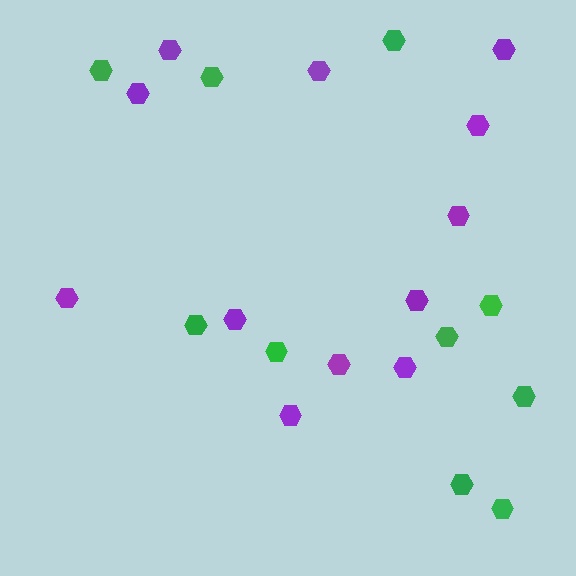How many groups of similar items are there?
There are 2 groups: one group of green hexagons (10) and one group of purple hexagons (12).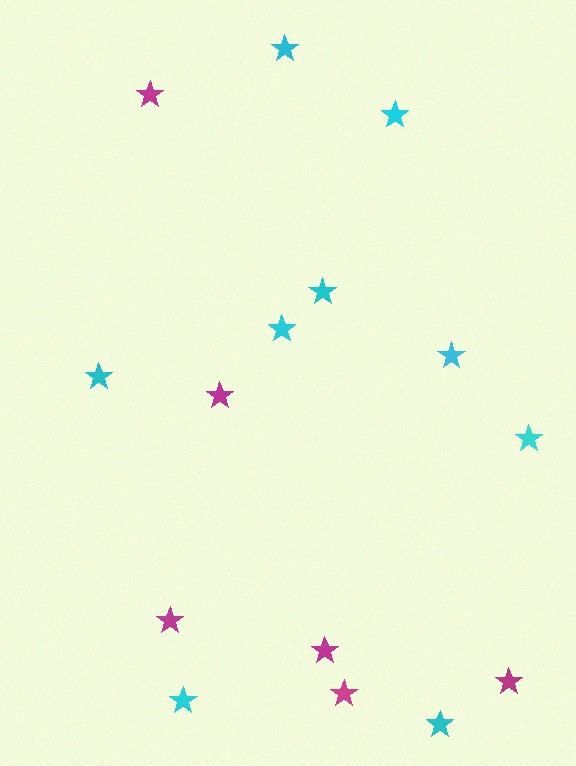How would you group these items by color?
There are 2 groups: one group of magenta stars (6) and one group of cyan stars (9).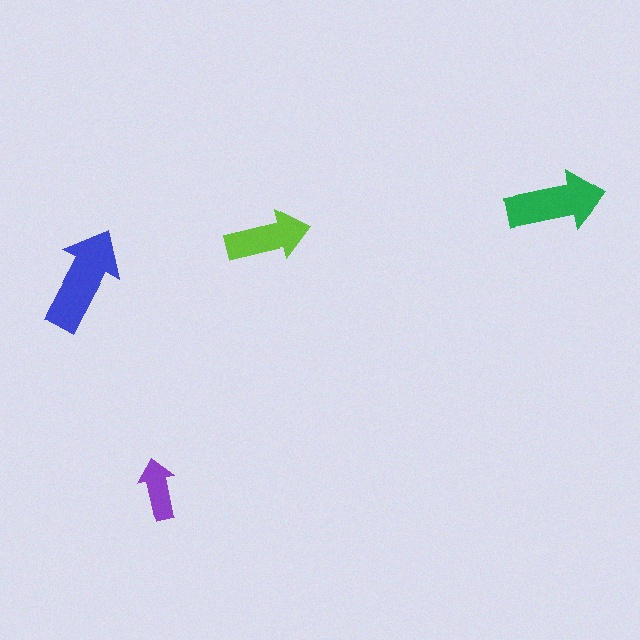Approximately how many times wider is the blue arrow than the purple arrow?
About 1.5 times wider.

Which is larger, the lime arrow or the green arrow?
The green one.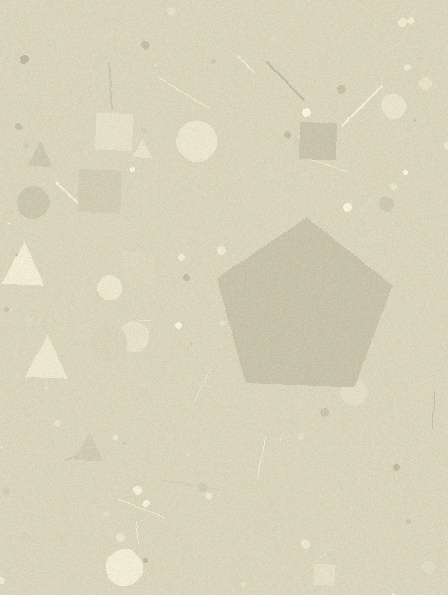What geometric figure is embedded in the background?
A pentagon is embedded in the background.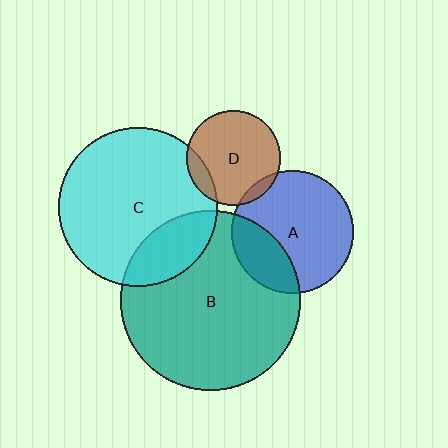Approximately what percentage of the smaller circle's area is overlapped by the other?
Approximately 15%.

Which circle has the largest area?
Circle B (teal).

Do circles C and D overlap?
Yes.